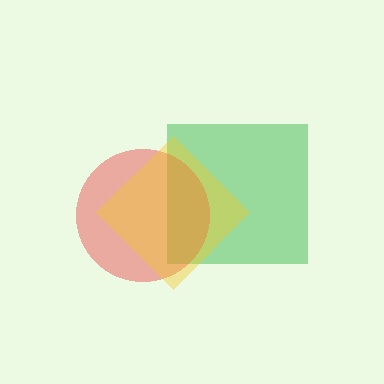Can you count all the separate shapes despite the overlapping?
Yes, there are 3 separate shapes.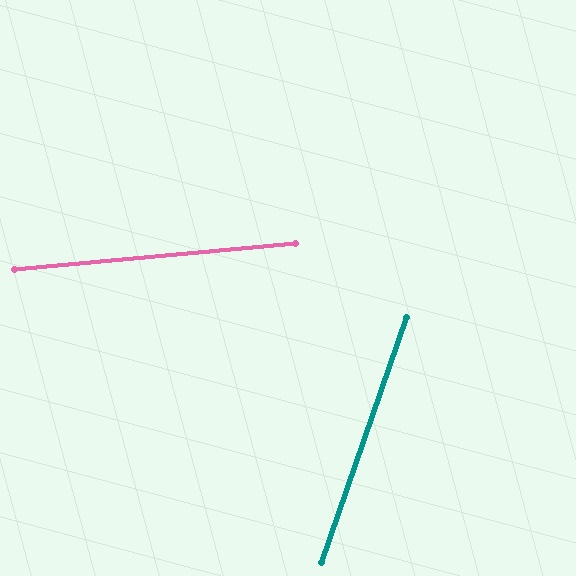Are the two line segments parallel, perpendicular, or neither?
Neither parallel nor perpendicular — they differ by about 66°.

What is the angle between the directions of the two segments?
Approximately 66 degrees.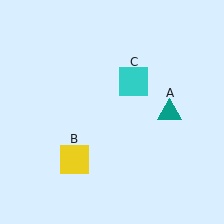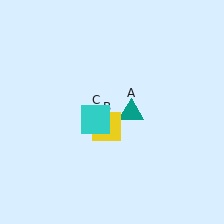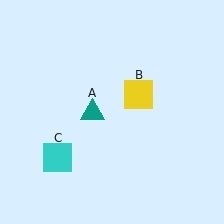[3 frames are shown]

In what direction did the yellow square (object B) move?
The yellow square (object B) moved up and to the right.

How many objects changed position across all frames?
3 objects changed position: teal triangle (object A), yellow square (object B), cyan square (object C).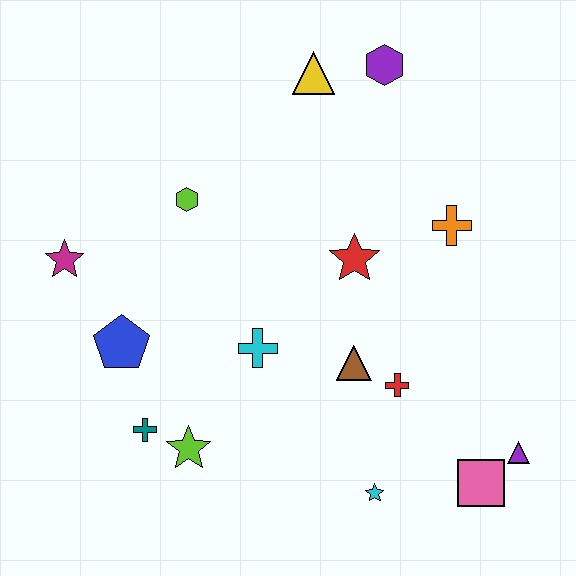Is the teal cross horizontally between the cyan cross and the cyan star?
No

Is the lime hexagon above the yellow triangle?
No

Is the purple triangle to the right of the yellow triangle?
Yes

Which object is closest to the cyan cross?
The brown triangle is closest to the cyan cross.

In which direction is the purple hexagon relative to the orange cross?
The purple hexagon is above the orange cross.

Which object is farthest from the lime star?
The purple hexagon is farthest from the lime star.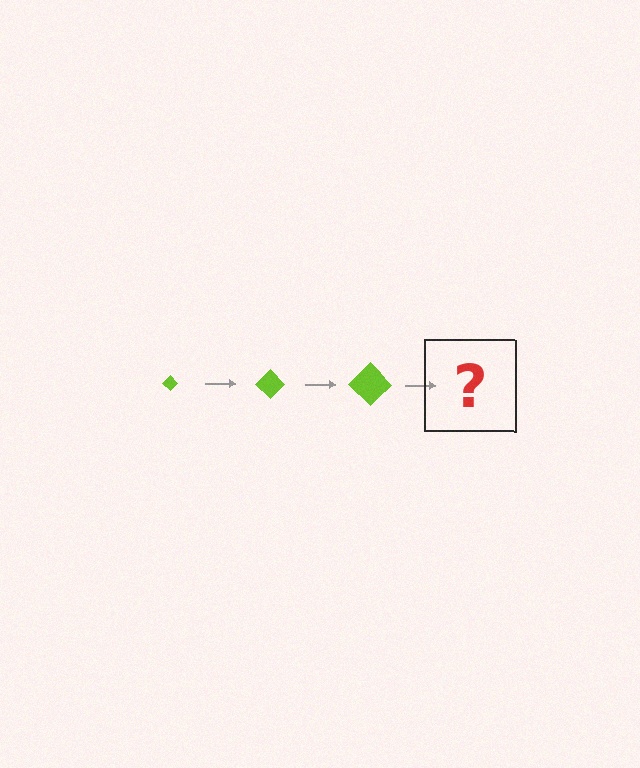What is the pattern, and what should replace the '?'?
The pattern is that the diamond gets progressively larger each step. The '?' should be a lime diamond, larger than the previous one.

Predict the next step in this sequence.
The next step is a lime diamond, larger than the previous one.